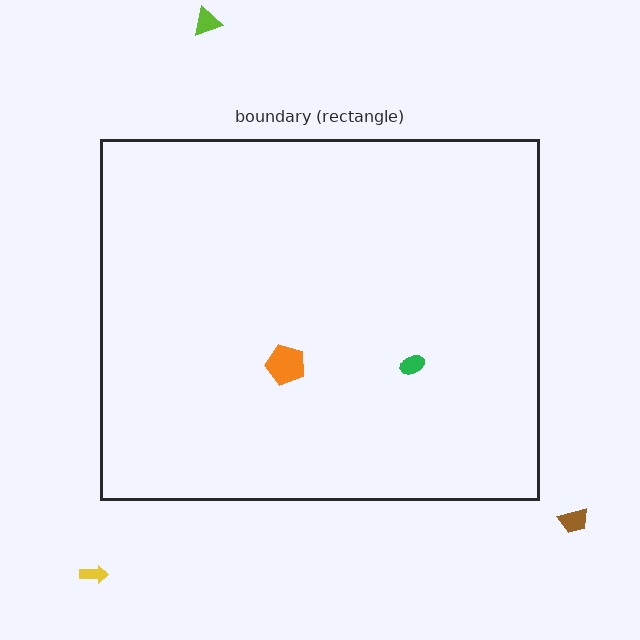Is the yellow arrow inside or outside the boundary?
Outside.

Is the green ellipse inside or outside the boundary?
Inside.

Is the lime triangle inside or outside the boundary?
Outside.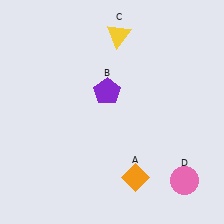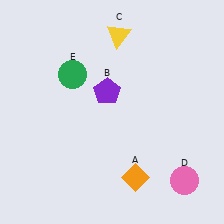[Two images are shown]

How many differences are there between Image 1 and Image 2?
There is 1 difference between the two images.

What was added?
A green circle (E) was added in Image 2.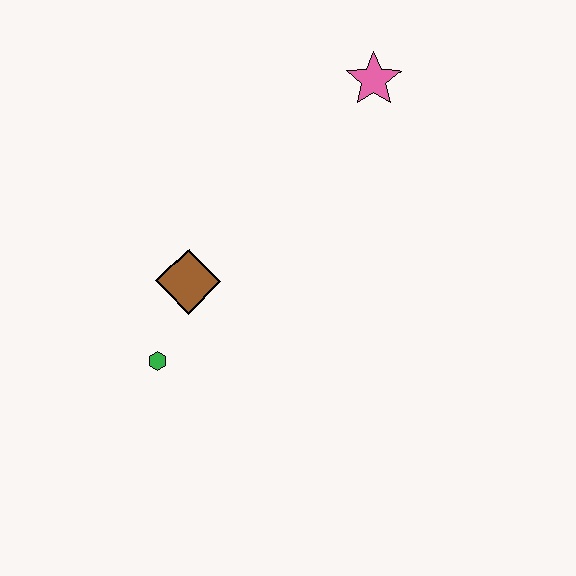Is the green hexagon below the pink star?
Yes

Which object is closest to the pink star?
The brown diamond is closest to the pink star.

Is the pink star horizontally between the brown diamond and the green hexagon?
No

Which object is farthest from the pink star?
The green hexagon is farthest from the pink star.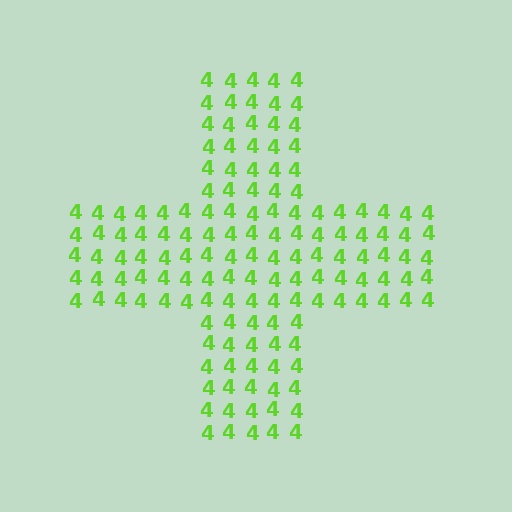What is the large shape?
The large shape is a cross.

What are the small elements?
The small elements are digit 4's.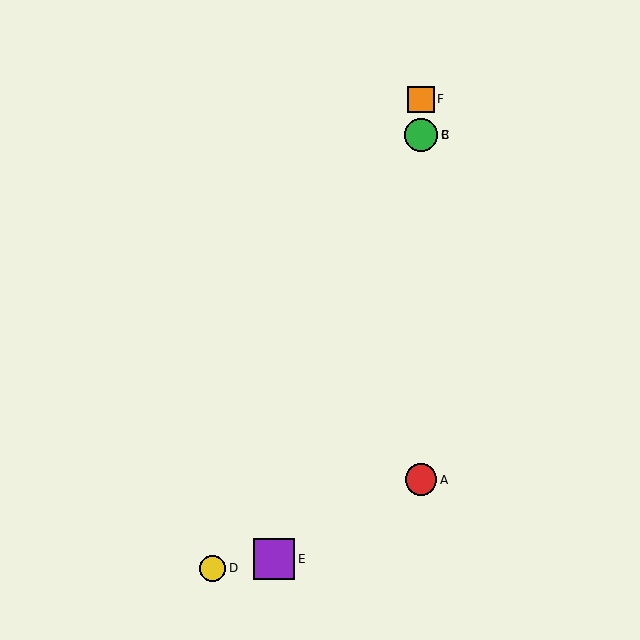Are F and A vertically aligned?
Yes, both are at x≈421.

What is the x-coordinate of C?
Object C is at x≈421.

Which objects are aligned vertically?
Objects A, B, C, F are aligned vertically.